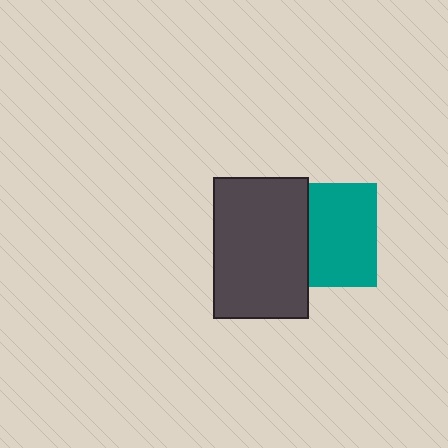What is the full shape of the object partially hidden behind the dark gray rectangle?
The partially hidden object is a teal square.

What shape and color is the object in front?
The object in front is a dark gray rectangle.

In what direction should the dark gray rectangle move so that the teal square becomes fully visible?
The dark gray rectangle should move left. That is the shortest direction to clear the overlap and leave the teal square fully visible.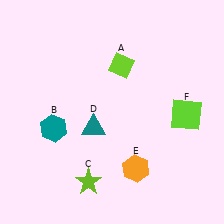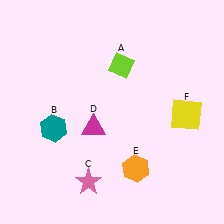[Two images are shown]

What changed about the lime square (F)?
In Image 1, F is lime. In Image 2, it changed to yellow.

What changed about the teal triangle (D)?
In Image 1, D is teal. In Image 2, it changed to magenta.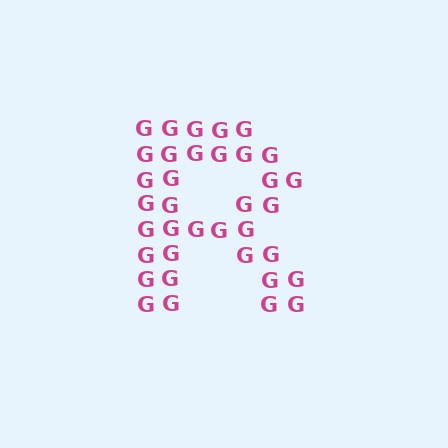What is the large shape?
The large shape is the letter R.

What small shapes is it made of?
It is made of small letter G's.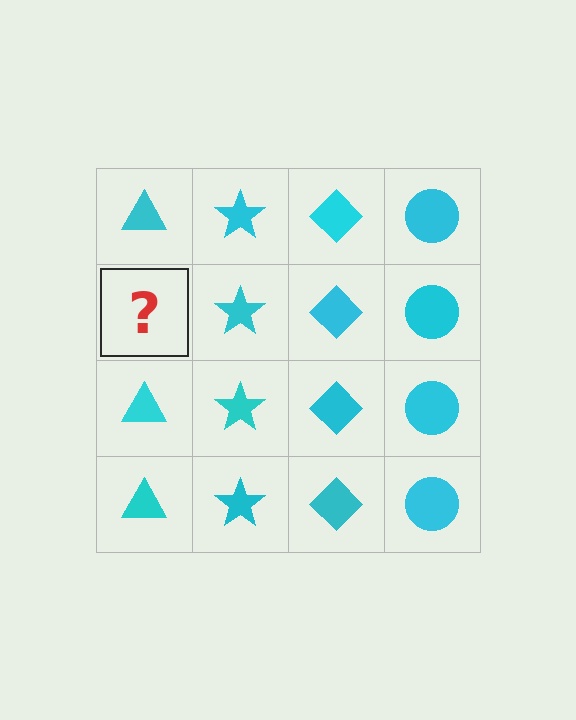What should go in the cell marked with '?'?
The missing cell should contain a cyan triangle.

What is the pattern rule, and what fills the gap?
The rule is that each column has a consistent shape. The gap should be filled with a cyan triangle.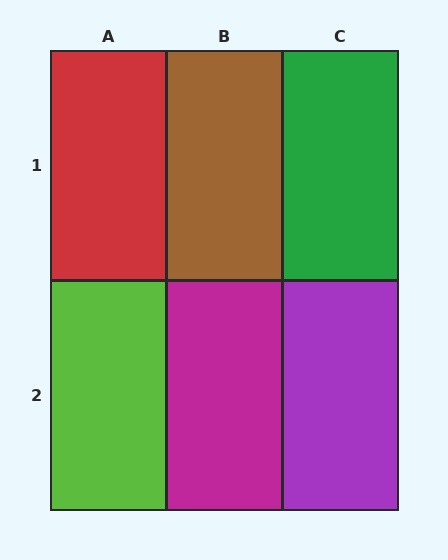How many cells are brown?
1 cell is brown.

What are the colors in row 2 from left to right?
Lime, magenta, purple.